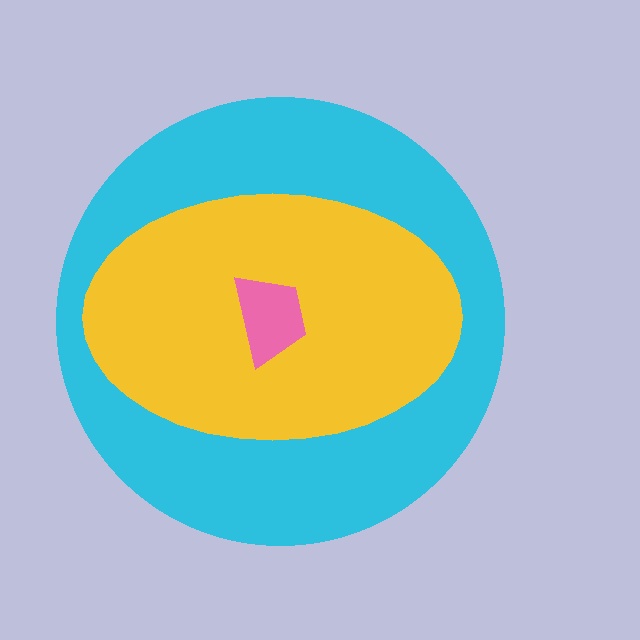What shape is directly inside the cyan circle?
The yellow ellipse.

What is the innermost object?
The pink trapezoid.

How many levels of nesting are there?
3.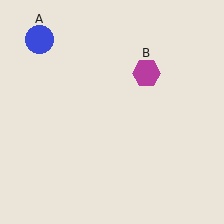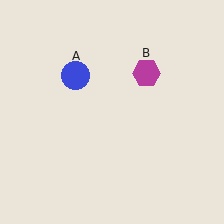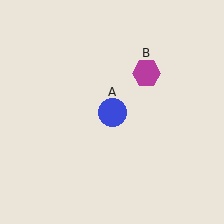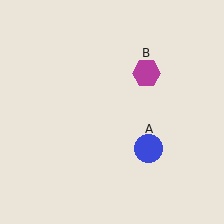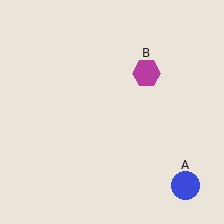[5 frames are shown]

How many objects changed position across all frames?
1 object changed position: blue circle (object A).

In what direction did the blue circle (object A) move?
The blue circle (object A) moved down and to the right.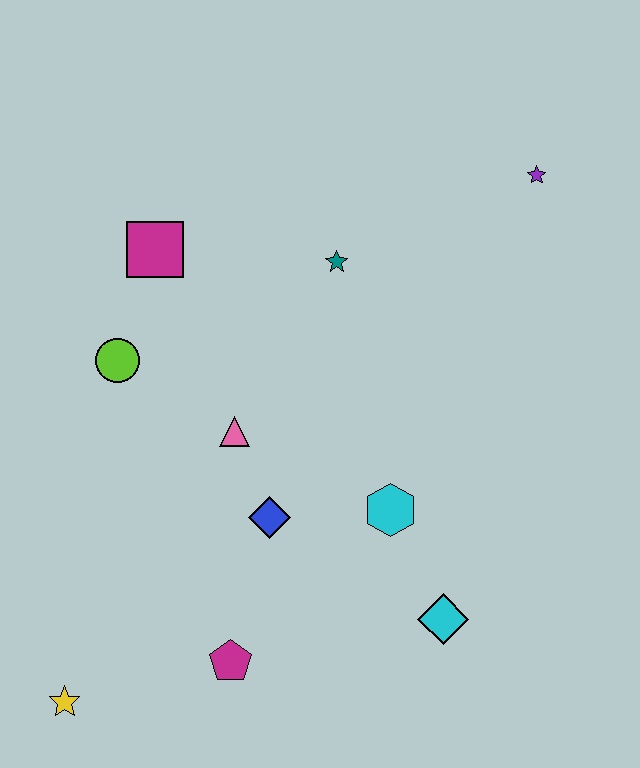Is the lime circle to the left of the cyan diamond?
Yes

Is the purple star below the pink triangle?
No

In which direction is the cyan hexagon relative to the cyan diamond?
The cyan hexagon is above the cyan diamond.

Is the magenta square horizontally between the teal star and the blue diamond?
No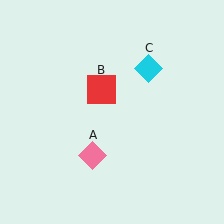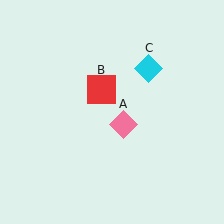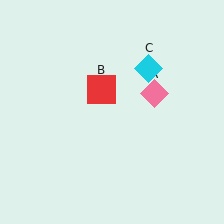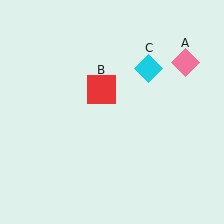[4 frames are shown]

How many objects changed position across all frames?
1 object changed position: pink diamond (object A).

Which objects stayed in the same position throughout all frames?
Red square (object B) and cyan diamond (object C) remained stationary.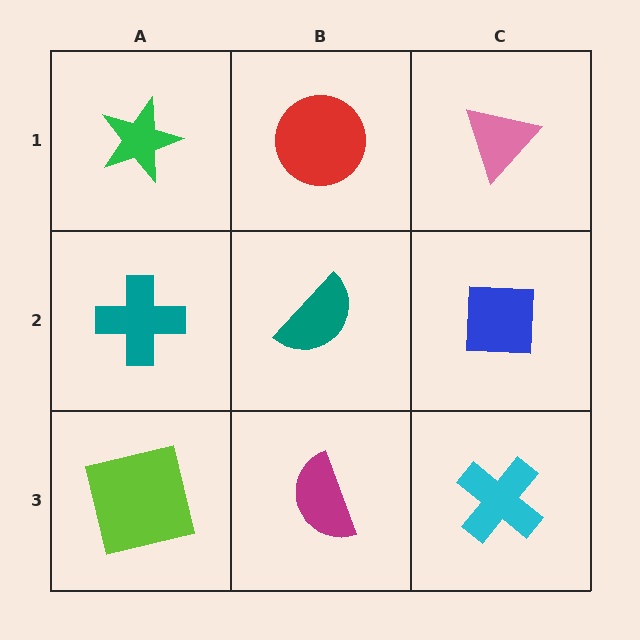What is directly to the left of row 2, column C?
A teal semicircle.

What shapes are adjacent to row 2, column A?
A green star (row 1, column A), a lime square (row 3, column A), a teal semicircle (row 2, column B).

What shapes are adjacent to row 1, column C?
A blue square (row 2, column C), a red circle (row 1, column B).